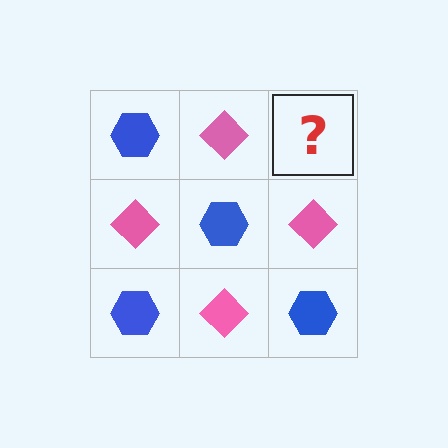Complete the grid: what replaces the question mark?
The question mark should be replaced with a blue hexagon.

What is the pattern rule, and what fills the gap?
The rule is that it alternates blue hexagon and pink diamond in a checkerboard pattern. The gap should be filled with a blue hexagon.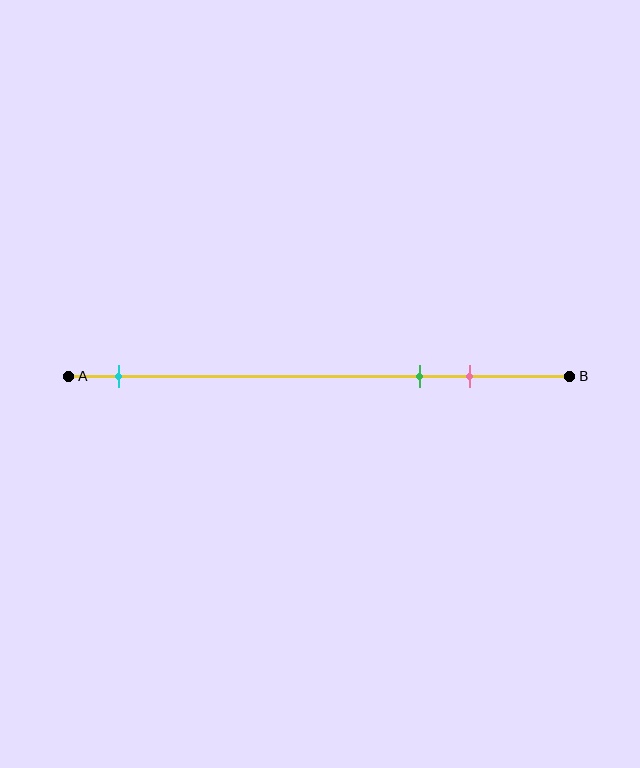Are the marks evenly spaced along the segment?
No, the marks are not evenly spaced.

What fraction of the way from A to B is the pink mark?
The pink mark is approximately 80% (0.8) of the way from A to B.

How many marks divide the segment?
There are 3 marks dividing the segment.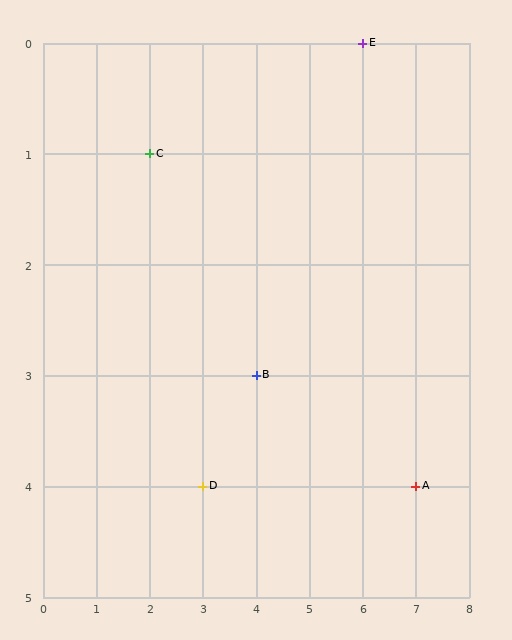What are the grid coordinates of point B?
Point B is at grid coordinates (4, 3).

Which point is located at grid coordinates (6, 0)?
Point E is at (6, 0).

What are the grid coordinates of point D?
Point D is at grid coordinates (3, 4).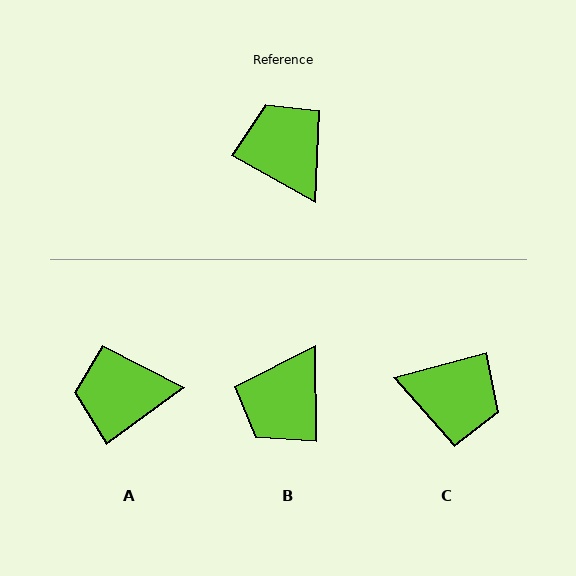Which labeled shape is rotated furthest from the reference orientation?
C, about 136 degrees away.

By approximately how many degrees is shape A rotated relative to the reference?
Approximately 65 degrees counter-clockwise.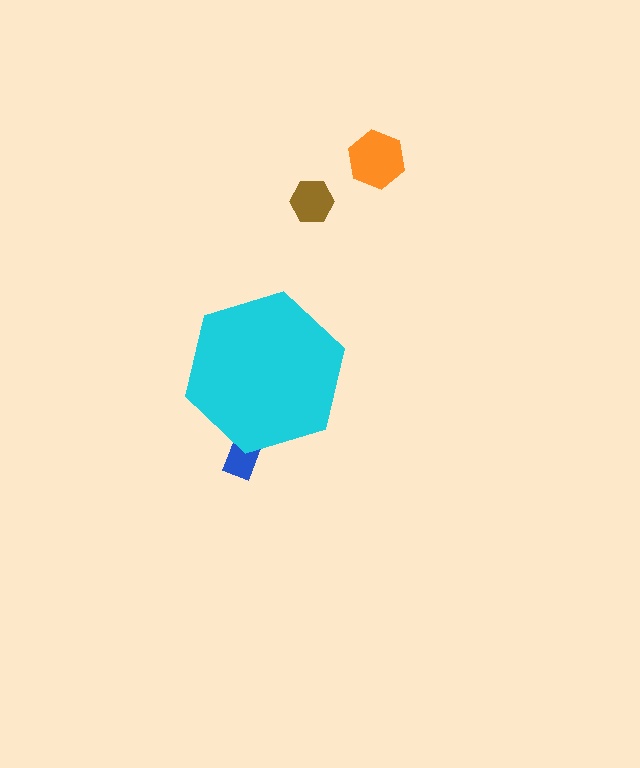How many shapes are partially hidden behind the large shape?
1 shape is partially hidden.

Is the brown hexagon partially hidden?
No, the brown hexagon is fully visible.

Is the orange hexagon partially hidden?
No, the orange hexagon is fully visible.